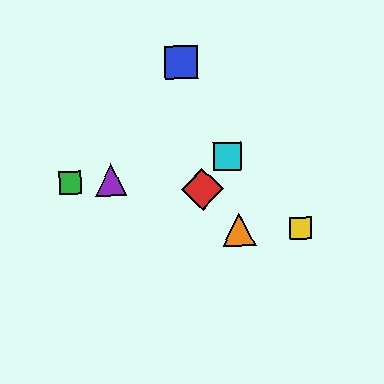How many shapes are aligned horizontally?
2 shapes (the yellow square, the orange triangle) are aligned horizontally.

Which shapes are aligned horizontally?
The yellow square, the orange triangle are aligned horizontally.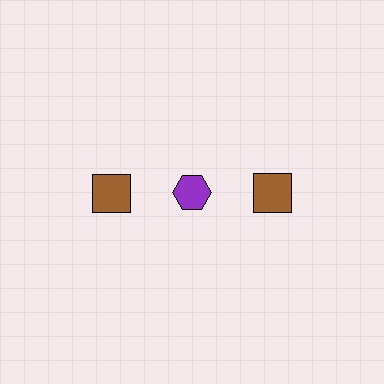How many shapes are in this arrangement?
There are 3 shapes arranged in a grid pattern.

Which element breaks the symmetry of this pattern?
The purple hexagon in the top row, second from left column breaks the symmetry. All other shapes are brown squares.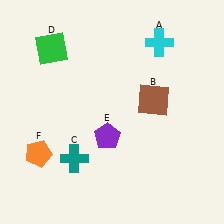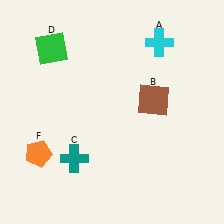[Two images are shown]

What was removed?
The purple pentagon (E) was removed in Image 2.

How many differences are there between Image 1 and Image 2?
There is 1 difference between the two images.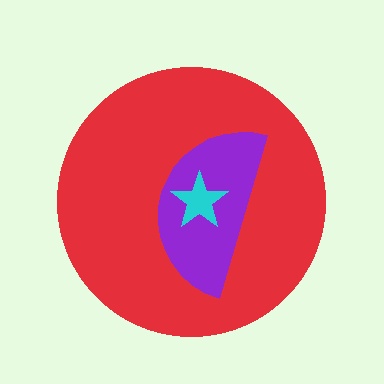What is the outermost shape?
The red circle.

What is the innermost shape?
The cyan star.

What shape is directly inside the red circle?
The purple semicircle.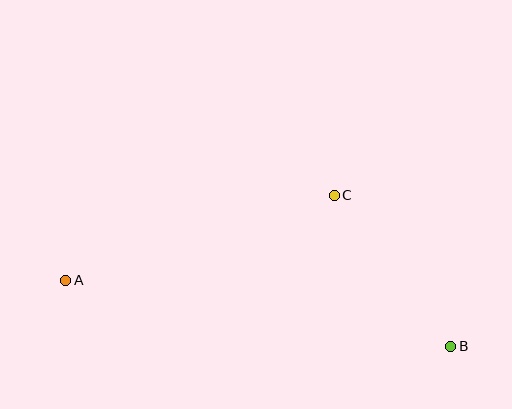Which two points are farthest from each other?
Points A and B are farthest from each other.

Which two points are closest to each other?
Points B and C are closest to each other.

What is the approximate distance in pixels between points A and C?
The distance between A and C is approximately 281 pixels.